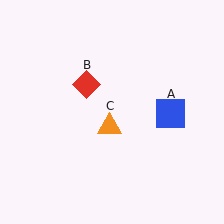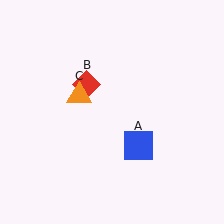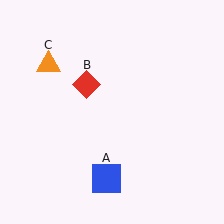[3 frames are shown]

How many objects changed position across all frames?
2 objects changed position: blue square (object A), orange triangle (object C).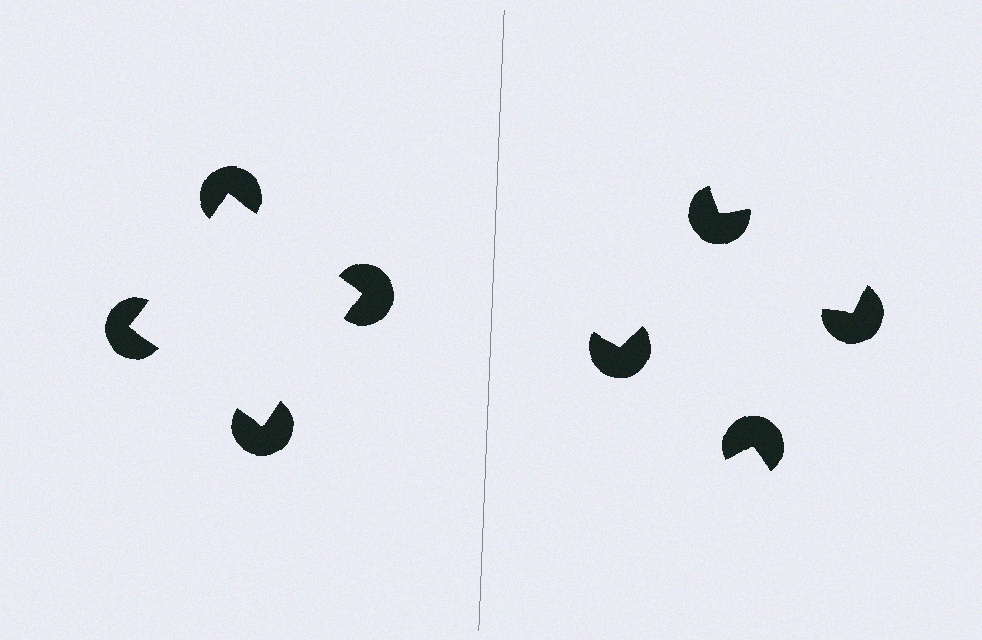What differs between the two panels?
The pac-man discs are positioned identically on both sides; only the wedge orientations differ. On the left they align to a square; on the right they are misaligned.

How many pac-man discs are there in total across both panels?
8 — 4 on each side.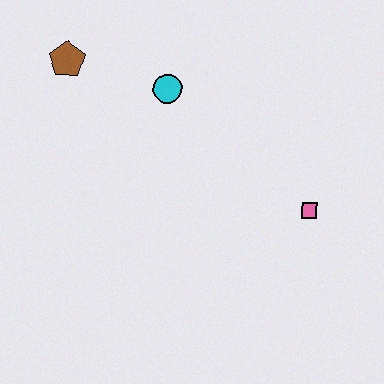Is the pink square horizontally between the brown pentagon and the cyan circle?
No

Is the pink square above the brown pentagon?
No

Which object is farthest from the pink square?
The brown pentagon is farthest from the pink square.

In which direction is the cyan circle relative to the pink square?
The cyan circle is to the left of the pink square.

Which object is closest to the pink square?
The cyan circle is closest to the pink square.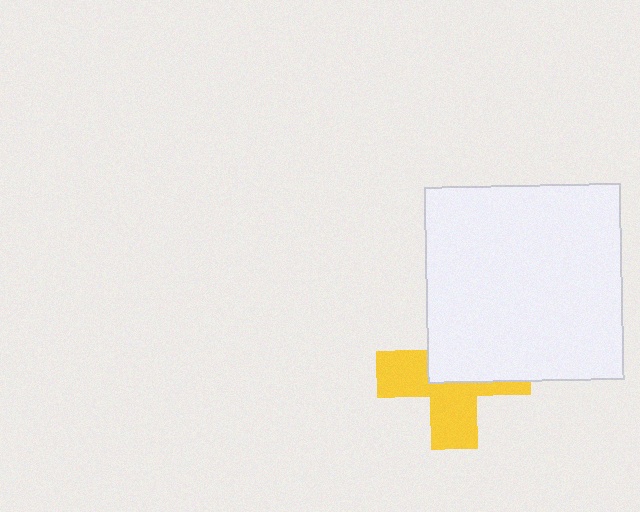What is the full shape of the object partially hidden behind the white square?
The partially hidden object is a yellow cross.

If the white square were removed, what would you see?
You would see the complete yellow cross.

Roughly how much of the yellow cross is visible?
About half of it is visible (roughly 51%).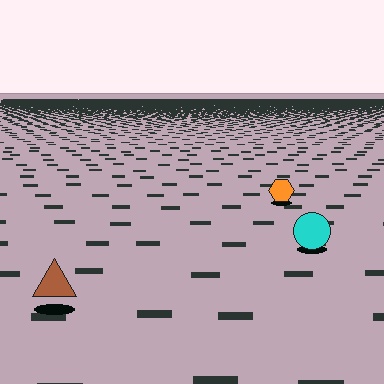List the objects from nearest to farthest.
From nearest to farthest: the brown triangle, the cyan circle, the orange hexagon.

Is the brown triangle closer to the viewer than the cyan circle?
Yes. The brown triangle is closer — you can tell from the texture gradient: the ground texture is coarser near it.